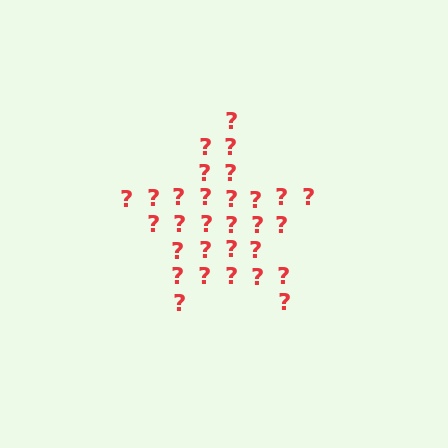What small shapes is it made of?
It is made of small question marks.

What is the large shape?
The large shape is a star.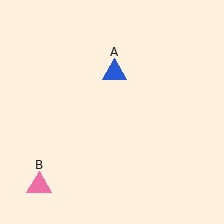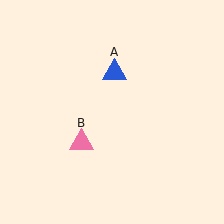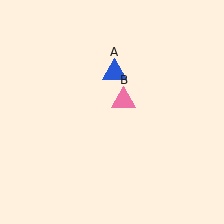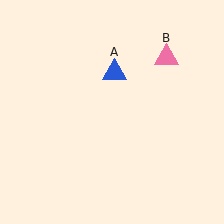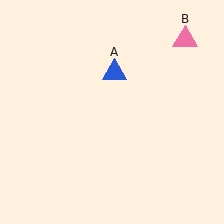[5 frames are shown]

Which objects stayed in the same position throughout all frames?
Blue triangle (object A) remained stationary.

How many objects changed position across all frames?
1 object changed position: pink triangle (object B).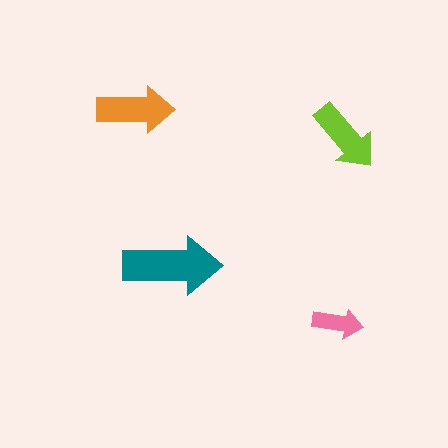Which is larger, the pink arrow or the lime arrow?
The lime one.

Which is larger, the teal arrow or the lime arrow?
The teal one.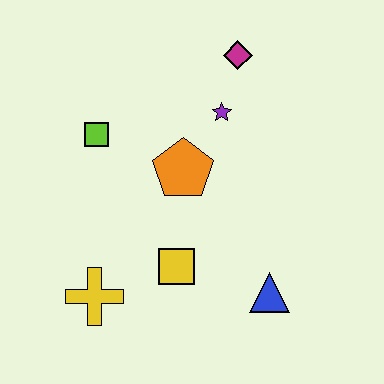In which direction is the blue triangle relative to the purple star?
The blue triangle is below the purple star.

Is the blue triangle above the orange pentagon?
No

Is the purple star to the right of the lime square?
Yes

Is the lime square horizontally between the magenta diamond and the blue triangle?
No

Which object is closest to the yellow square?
The yellow cross is closest to the yellow square.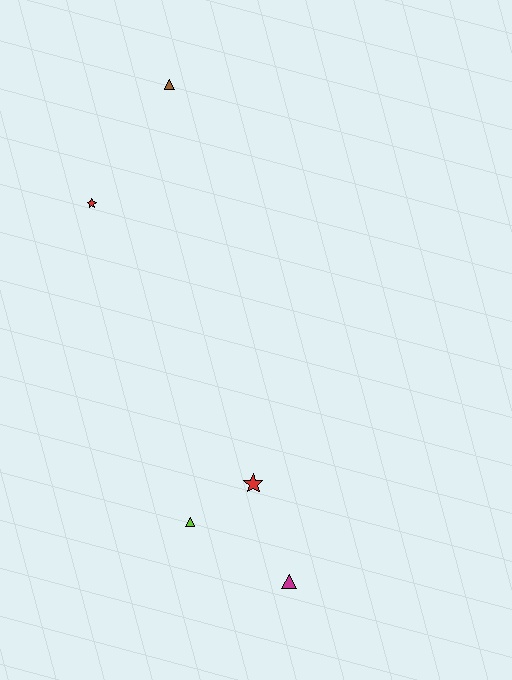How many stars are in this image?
There are 2 stars.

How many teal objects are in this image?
There are no teal objects.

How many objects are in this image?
There are 5 objects.